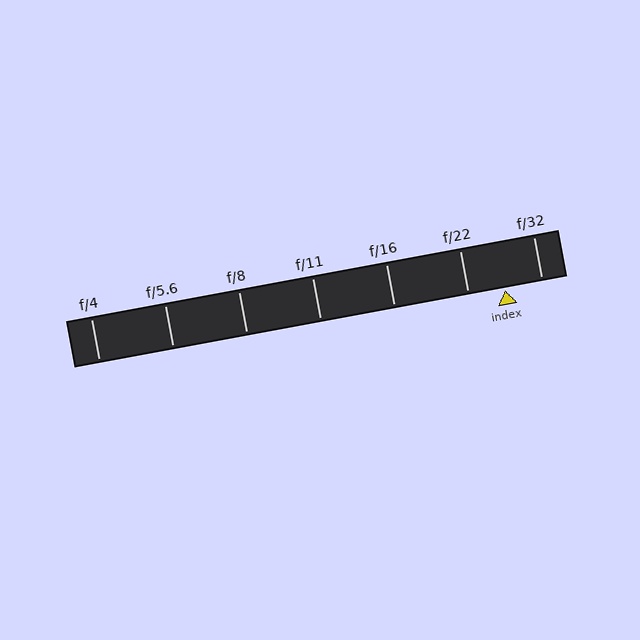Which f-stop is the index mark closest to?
The index mark is closest to f/22.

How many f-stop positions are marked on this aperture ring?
There are 7 f-stop positions marked.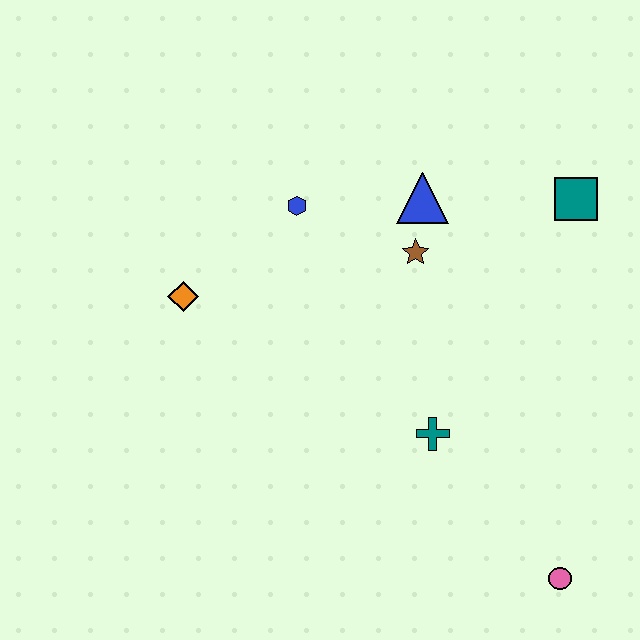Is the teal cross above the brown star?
No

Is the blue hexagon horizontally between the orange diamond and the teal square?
Yes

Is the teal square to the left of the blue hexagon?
No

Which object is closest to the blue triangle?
The brown star is closest to the blue triangle.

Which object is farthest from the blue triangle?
The pink circle is farthest from the blue triangle.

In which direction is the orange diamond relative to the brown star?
The orange diamond is to the left of the brown star.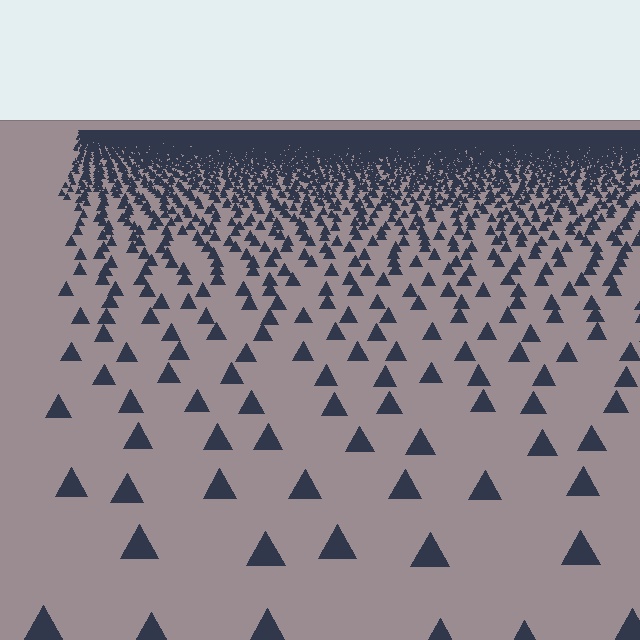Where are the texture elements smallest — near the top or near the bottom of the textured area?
Near the top.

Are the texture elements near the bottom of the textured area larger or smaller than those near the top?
Larger. Near the bottom, elements are closer to the viewer and appear at a bigger on-screen size.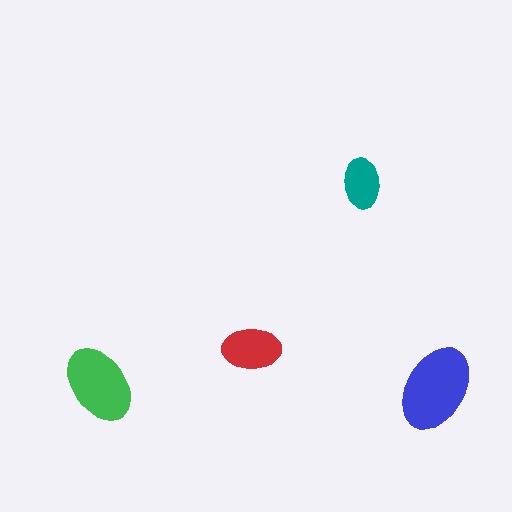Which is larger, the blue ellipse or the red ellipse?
The blue one.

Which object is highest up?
The teal ellipse is topmost.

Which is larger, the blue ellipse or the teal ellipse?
The blue one.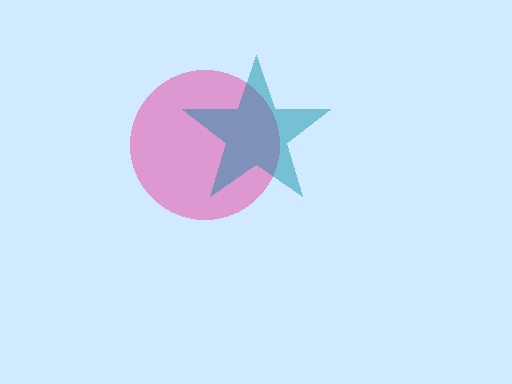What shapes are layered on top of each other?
The layered shapes are: a pink circle, a teal star.